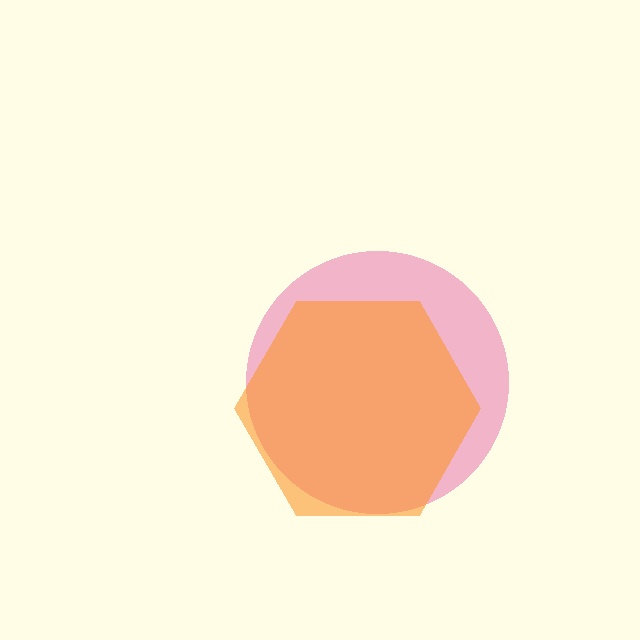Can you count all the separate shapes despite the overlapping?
Yes, there are 2 separate shapes.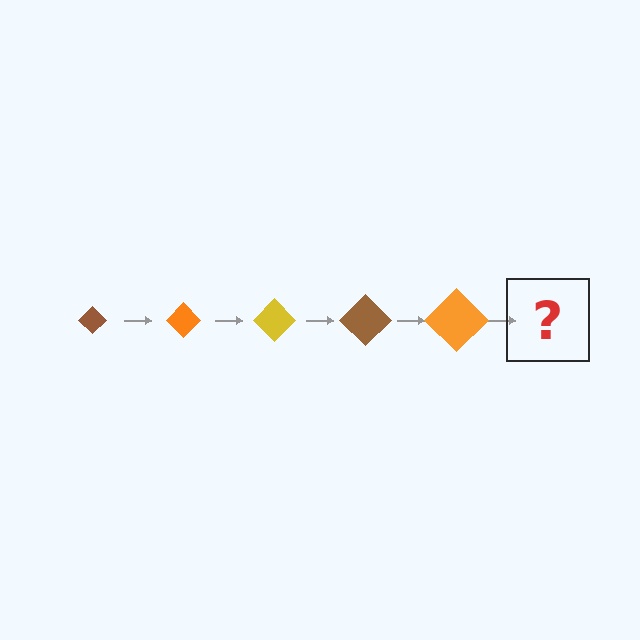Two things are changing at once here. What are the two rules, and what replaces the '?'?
The two rules are that the diamond grows larger each step and the color cycles through brown, orange, and yellow. The '?' should be a yellow diamond, larger than the previous one.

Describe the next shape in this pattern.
It should be a yellow diamond, larger than the previous one.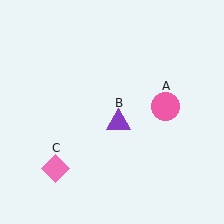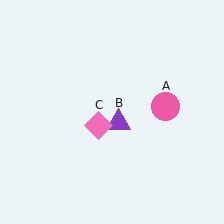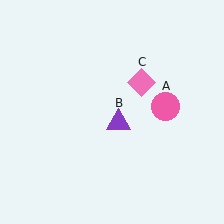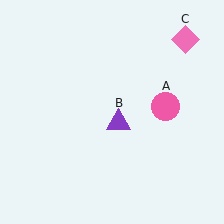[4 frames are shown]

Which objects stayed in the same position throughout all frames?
Pink circle (object A) and purple triangle (object B) remained stationary.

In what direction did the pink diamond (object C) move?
The pink diamond (object C) moved up and to the right.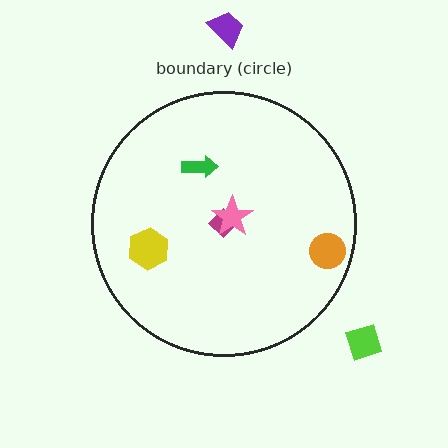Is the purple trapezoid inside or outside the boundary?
Outside.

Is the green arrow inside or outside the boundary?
Inside.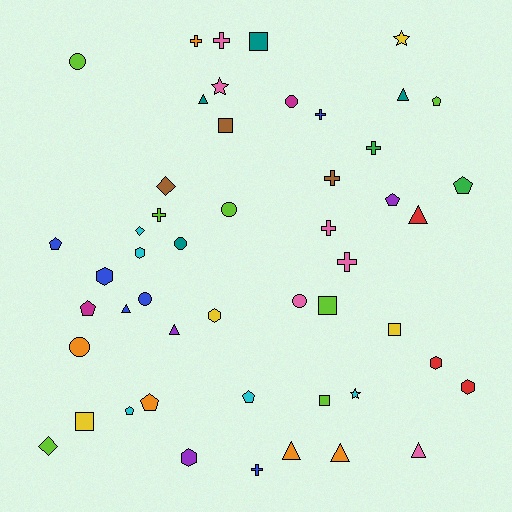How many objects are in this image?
There are 50 objects.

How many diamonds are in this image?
There are 3 diamonds.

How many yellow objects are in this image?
There are 4 yellow objects.